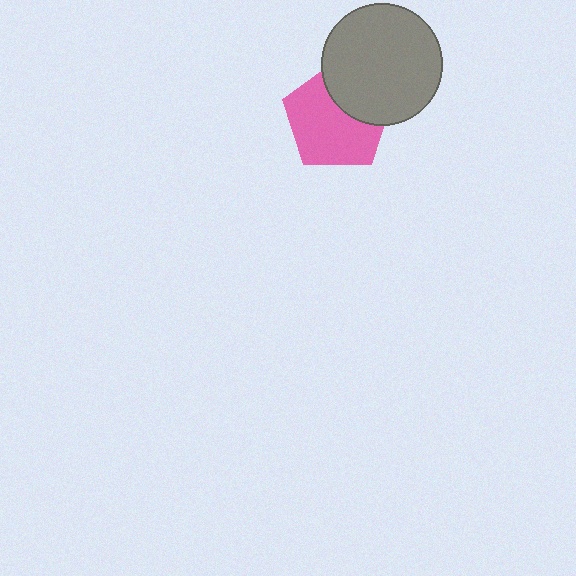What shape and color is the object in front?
The object in front is a gray circle.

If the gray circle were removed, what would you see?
You would see the complete pink pentagon.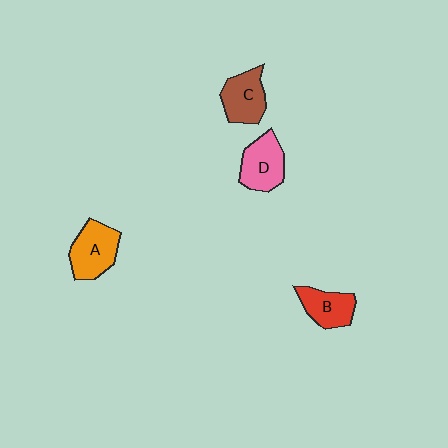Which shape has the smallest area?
Shape B (red).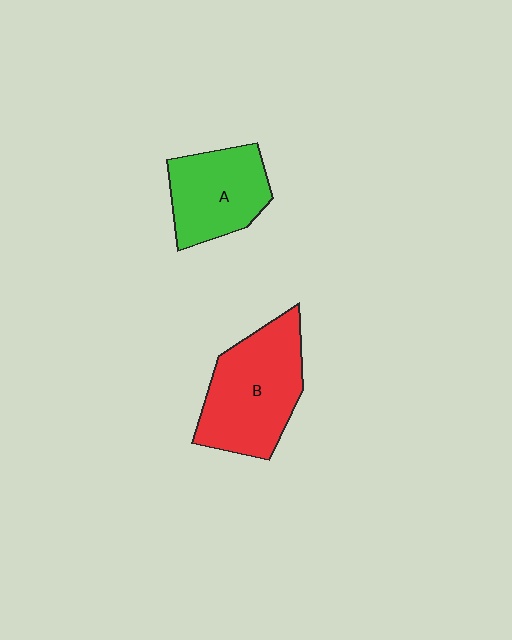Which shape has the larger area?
Shape B (red).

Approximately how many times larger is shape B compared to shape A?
Approximately 1.3 times.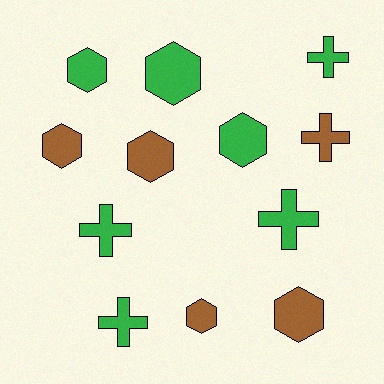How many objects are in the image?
There are 12 objects.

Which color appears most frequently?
Green, with 7 objects.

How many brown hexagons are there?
There are 4 brown hexagons.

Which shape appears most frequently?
Hexagon, with 7 objects.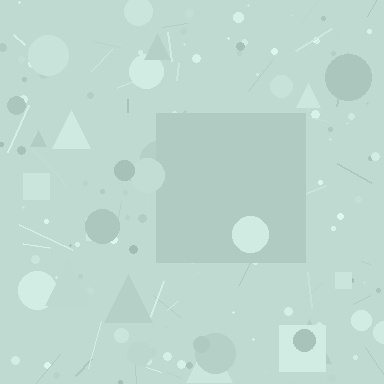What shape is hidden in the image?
A square is hidden in the image.